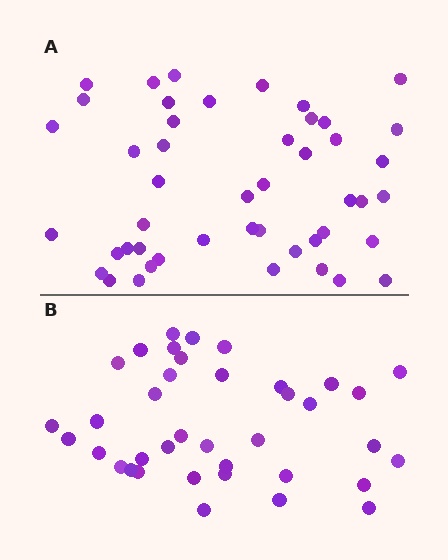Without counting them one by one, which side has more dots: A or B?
Region A (the top region) has more dots.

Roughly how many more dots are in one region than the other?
Region A has roughly 8 or so more dots than region B.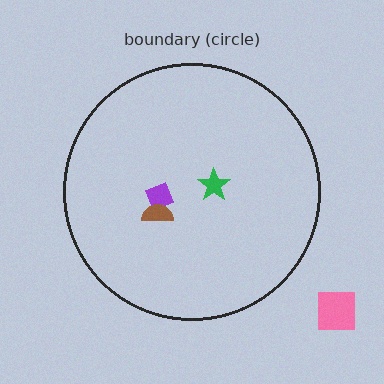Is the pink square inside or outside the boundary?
Outside.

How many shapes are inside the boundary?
3 inside, 1 outside.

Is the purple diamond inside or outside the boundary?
Inside.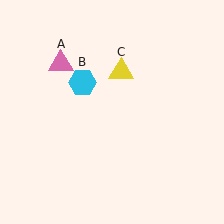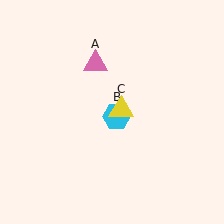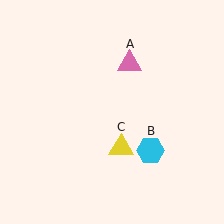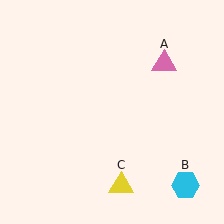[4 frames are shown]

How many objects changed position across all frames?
3 objects changed position: pink triangle (object A), cyan hexagon (object B), yellow triangle (object C).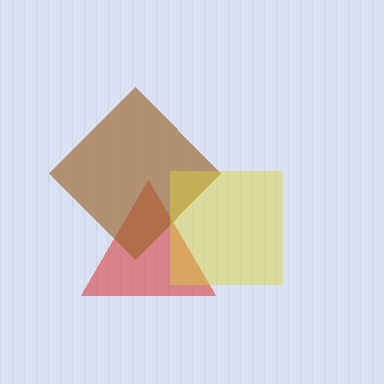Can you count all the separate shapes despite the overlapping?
Yes, there are 3 separate shapes.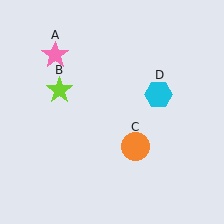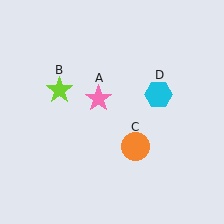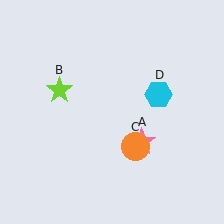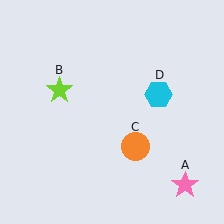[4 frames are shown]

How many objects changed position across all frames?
1 object changed position: pink star (object A).